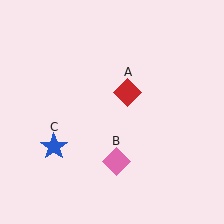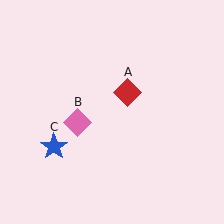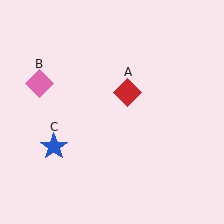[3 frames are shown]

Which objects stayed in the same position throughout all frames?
Red diamond (object A) and blue star (object C) remained stationary.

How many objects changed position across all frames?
1 object changed position: pink diamond (object B).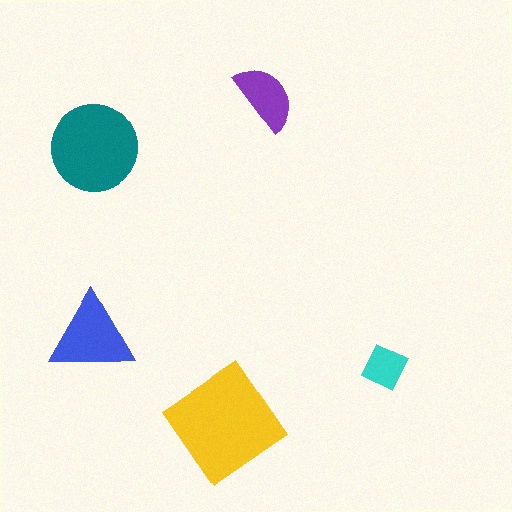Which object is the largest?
The yellow diamond.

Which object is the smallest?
The cyan diamond.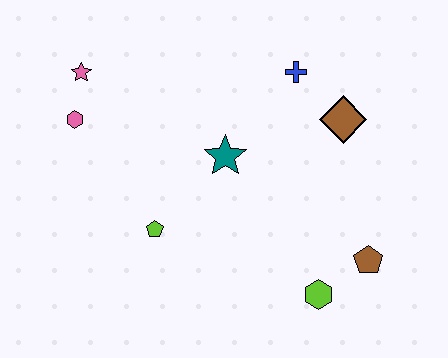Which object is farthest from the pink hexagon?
The brown pentagon is farthest from the pink hexagon.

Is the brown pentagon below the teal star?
Yes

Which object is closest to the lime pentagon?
The teal star is closest to the lime pentagon.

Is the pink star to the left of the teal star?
Yes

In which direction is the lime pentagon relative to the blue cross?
The lime pentagon is below the blue cross.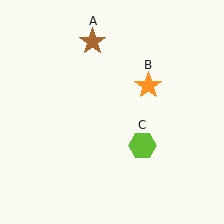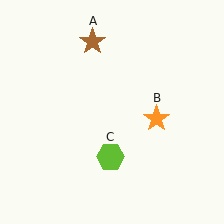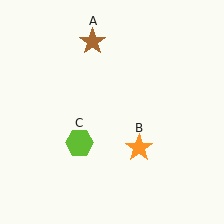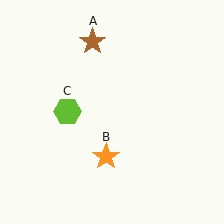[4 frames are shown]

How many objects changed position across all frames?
2 objects changed position: orange star (object B), lime hexagon (object C).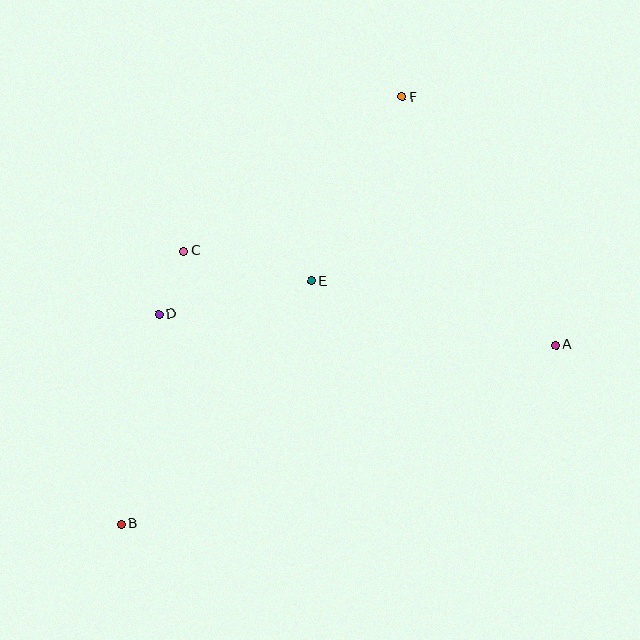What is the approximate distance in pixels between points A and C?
The distance between A and C is approximately 384 pixels.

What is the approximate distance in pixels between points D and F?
The distance between D and F is approximately 326 pixels.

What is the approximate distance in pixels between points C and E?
The distance between C and E is approximately 131 pixels.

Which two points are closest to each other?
Points C and D are closest to each other.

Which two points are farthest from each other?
Points B and F are farthest from each other.